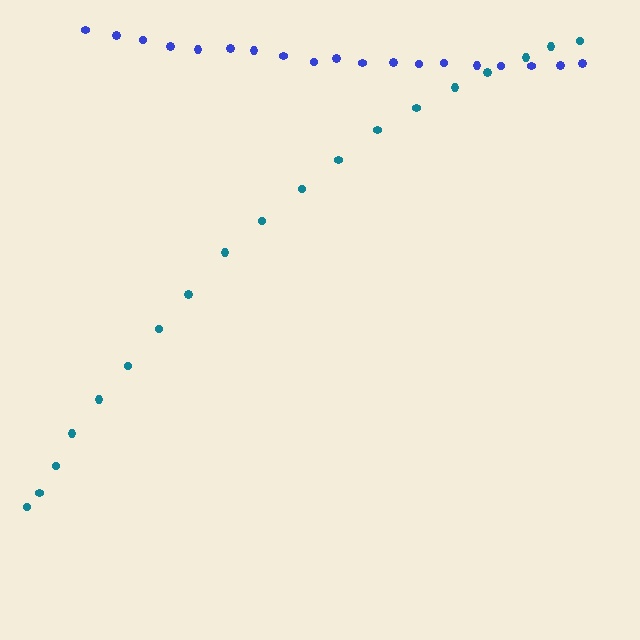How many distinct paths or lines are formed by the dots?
There are 2 distinct paths.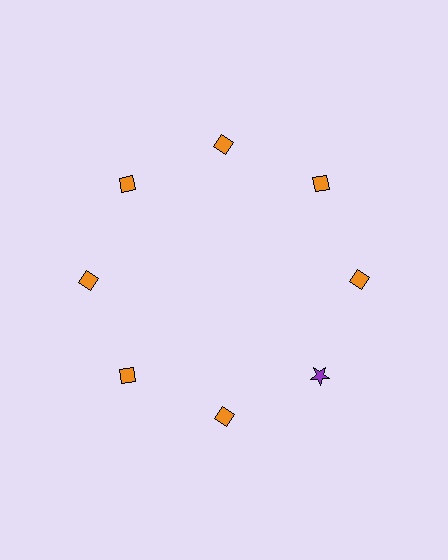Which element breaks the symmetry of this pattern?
The purple star at roughly the 4 o'clock position breaks the symmetry. All other shapes are orange diamonds.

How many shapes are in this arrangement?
There are 8 shapes arranged in a ring pattern.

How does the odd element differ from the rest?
It differs in both color (purple instead of orange) and shape (star instead of diamond).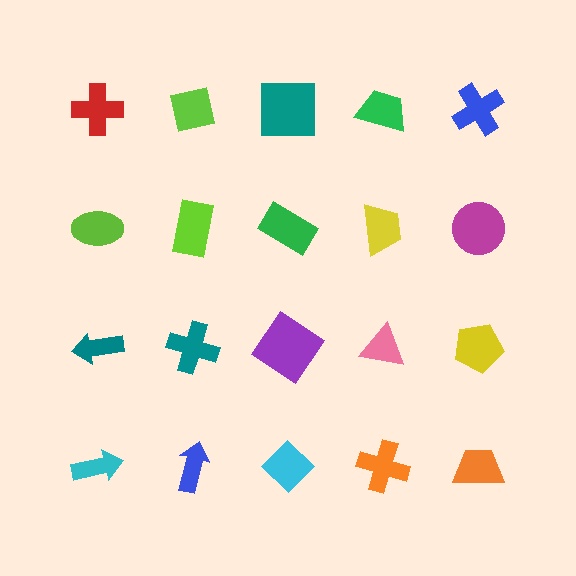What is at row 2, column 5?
A magenta circle.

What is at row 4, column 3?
A cyan diamond.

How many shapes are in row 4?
5 shapes.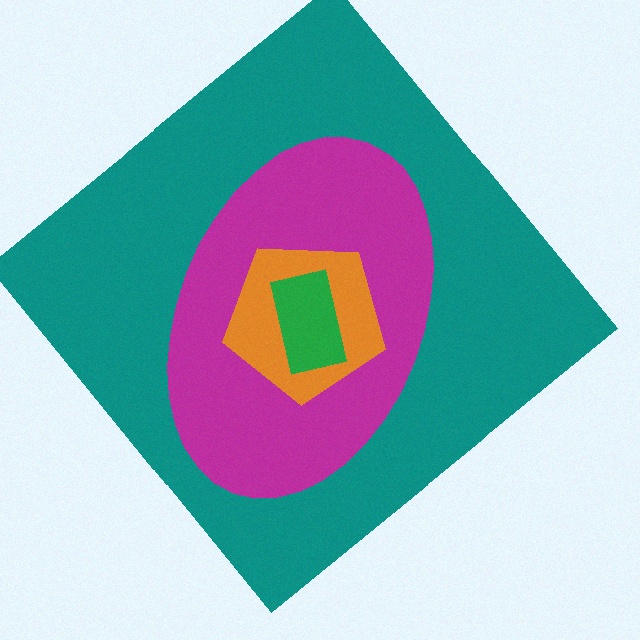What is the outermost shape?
The teal diamond.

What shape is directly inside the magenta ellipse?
The orange pentagon.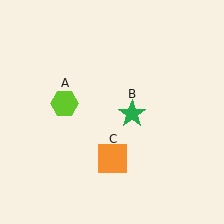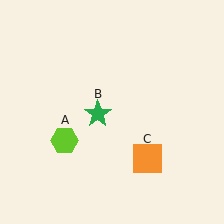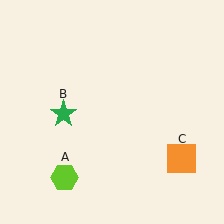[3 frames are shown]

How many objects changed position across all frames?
3 objects changed position: lime hexagon (object A), green star (object B), orange square (object C).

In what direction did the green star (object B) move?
The green star (object B) moved left.